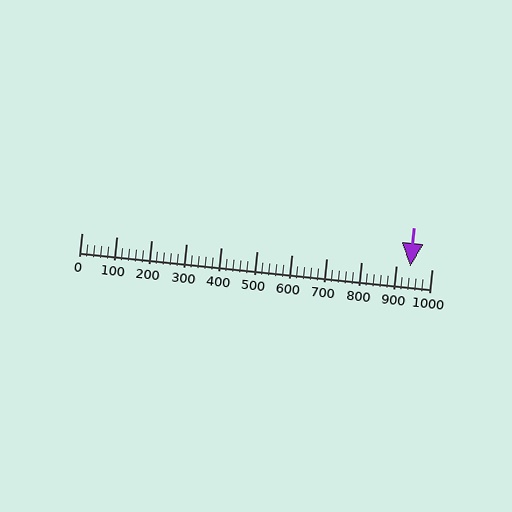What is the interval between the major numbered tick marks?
The major tick marks are spaced 100 units apart.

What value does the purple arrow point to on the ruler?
The purple arrow points to approximately 940.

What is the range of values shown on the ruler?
The ruler shows values from 0 to 1000.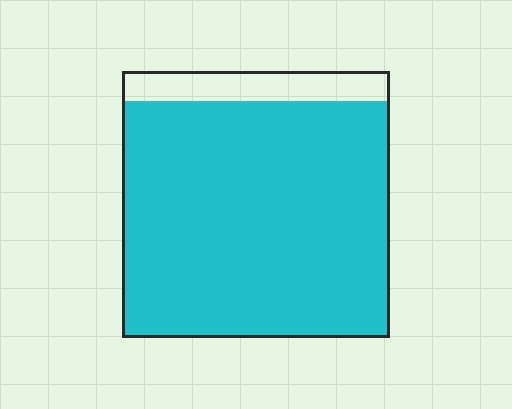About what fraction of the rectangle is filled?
About nine tenths (9/10).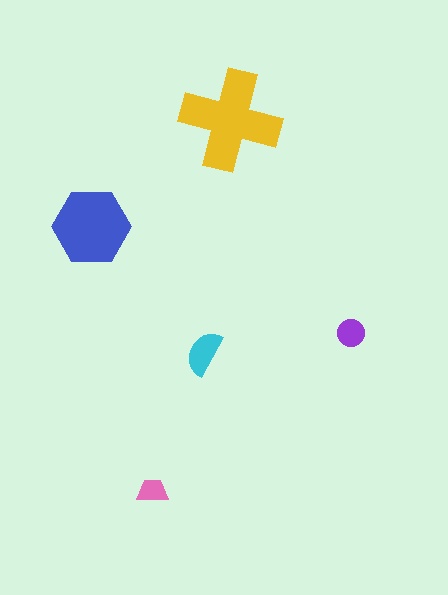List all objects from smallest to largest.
The pink trapezoid, the purple circle, the cyan semicircle, the blue hexagon, the yellow cross.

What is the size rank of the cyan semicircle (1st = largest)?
3rd.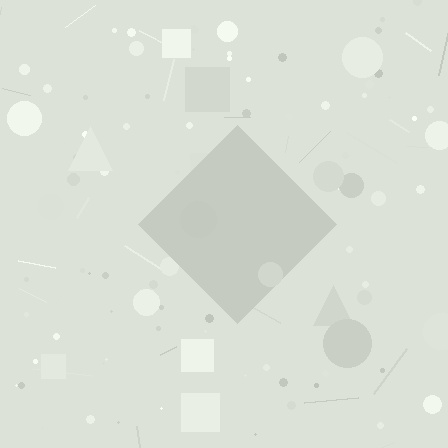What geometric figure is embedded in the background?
A diamond is embedded in the background.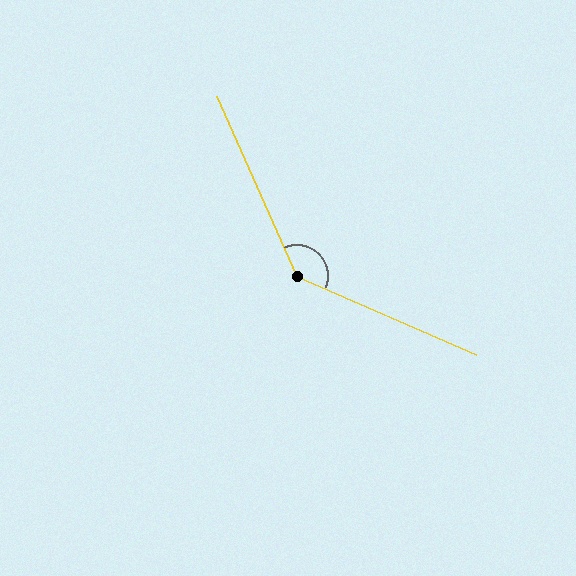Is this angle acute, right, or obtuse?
It is obtuse.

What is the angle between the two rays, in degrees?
Approximately 137 degrees.